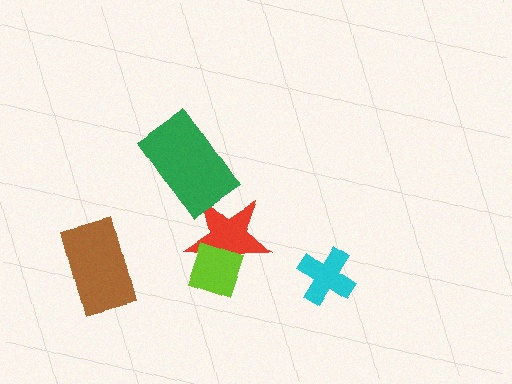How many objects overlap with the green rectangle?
1 object overlaps with the green rectangle.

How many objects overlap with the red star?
2 objects overlap with the red star.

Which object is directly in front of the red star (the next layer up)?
The green rectangle is directly in front of the red star.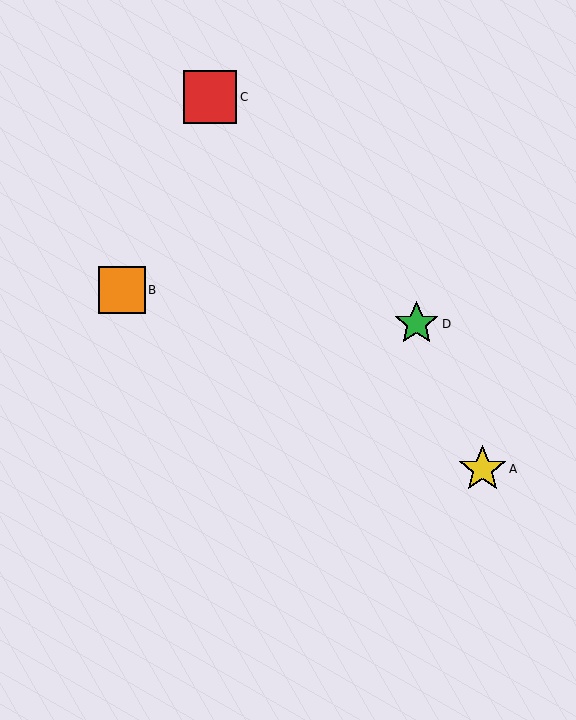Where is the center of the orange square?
The center of the orange square is at (122, 290).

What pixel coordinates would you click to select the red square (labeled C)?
Click at (210, 97) to select the red square C.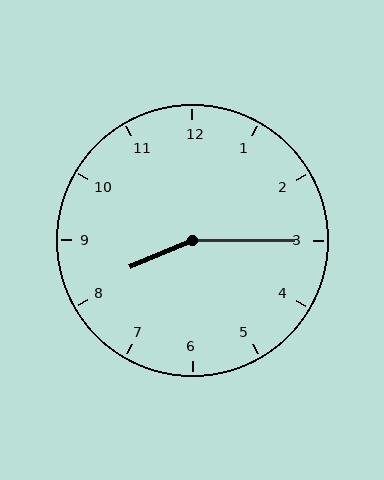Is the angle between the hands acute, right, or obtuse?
It is obtuse.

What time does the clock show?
8:15.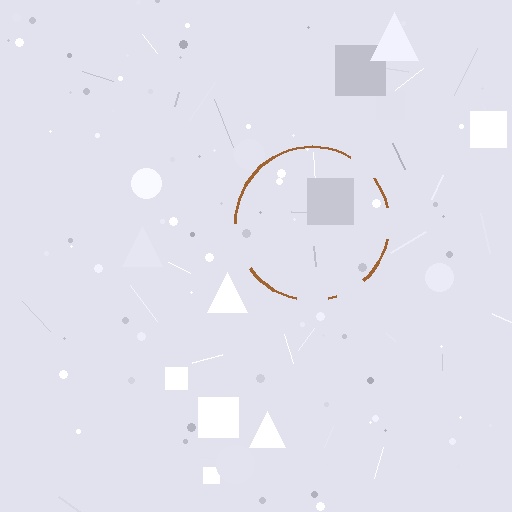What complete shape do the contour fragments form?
The contour fragments form a circle.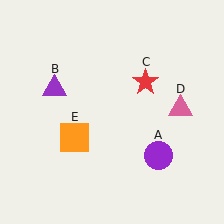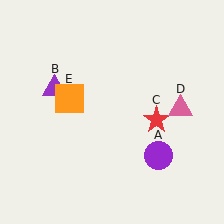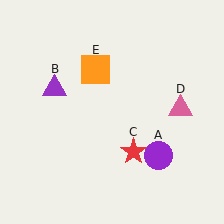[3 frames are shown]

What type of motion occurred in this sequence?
The red star (object C), orange square (object E) rotated clockwise around the center of the scene.